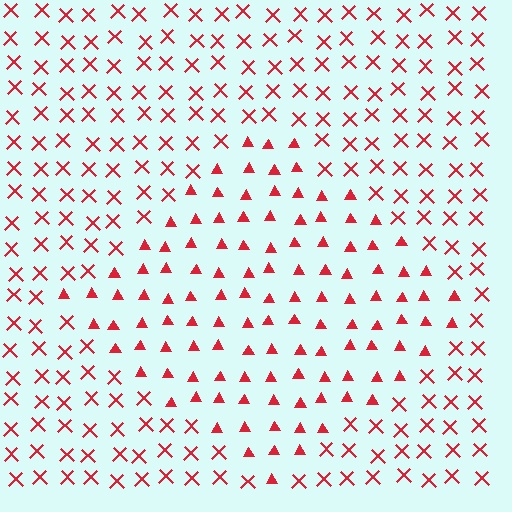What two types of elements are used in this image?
The image uses triangles inside the diamond region and X marks outside it.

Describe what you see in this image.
The image is filled with small red elements arranged in a uniform grid. A diamond-shaped region contains triangles, while the surrounding area contains X marks. The boundary is defined purely by the change in element shape.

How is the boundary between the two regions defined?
The boundary is defined by a change in element shape: triangles inside vs. X marks outside. All elements share the same color and spacing.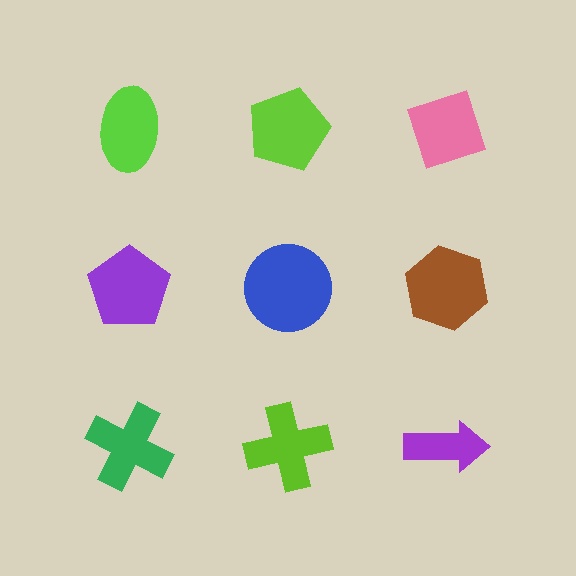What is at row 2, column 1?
A purple pentagon.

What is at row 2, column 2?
A blue circle.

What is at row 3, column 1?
A green cross.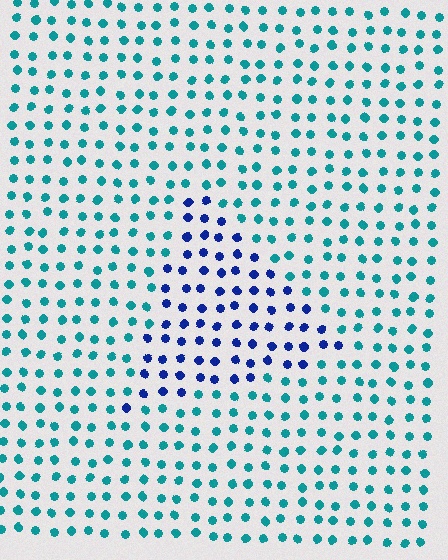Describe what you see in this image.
The image is filled with small teal elements in a uniform arrangement. A triangle-shaped region is visible where the elements are tinted to a slightly different hue, forming a subtle color boundary.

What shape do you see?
I see a triangle.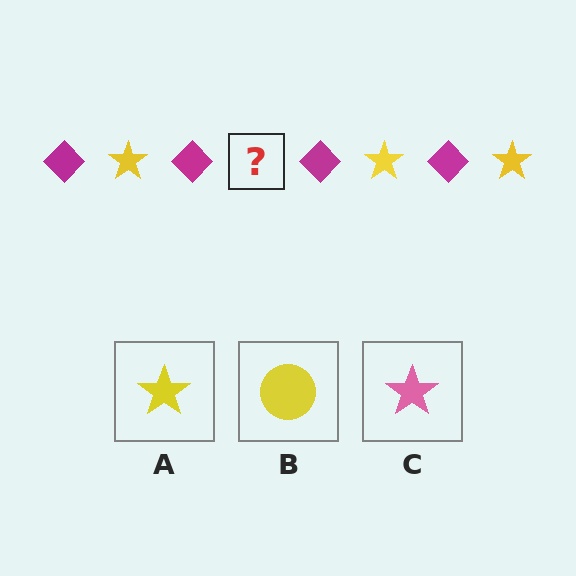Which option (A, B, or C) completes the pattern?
A.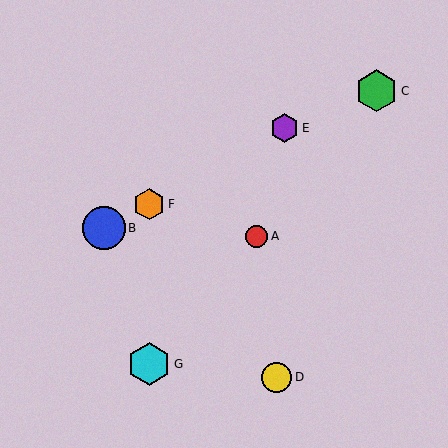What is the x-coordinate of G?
Object G is at x≈149.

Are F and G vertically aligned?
Yes, both are at x≈149.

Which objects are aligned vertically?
Objects F, G are aligned vertically.